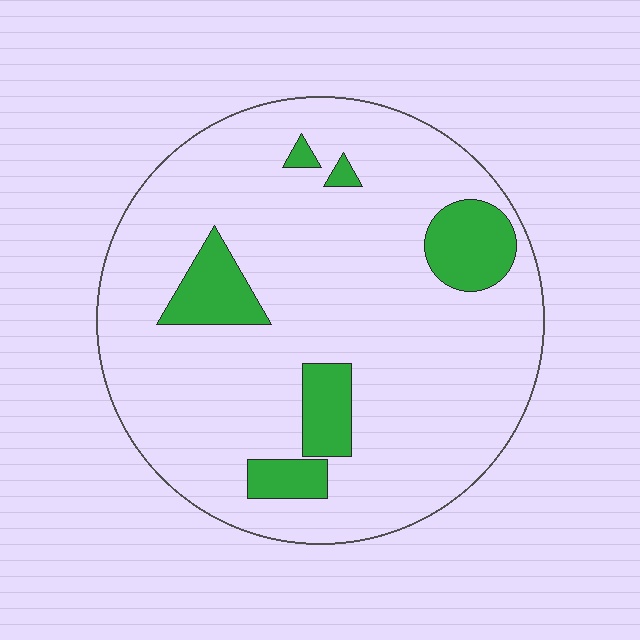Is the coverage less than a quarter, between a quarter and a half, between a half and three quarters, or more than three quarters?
Less than a quarter.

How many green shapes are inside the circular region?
6.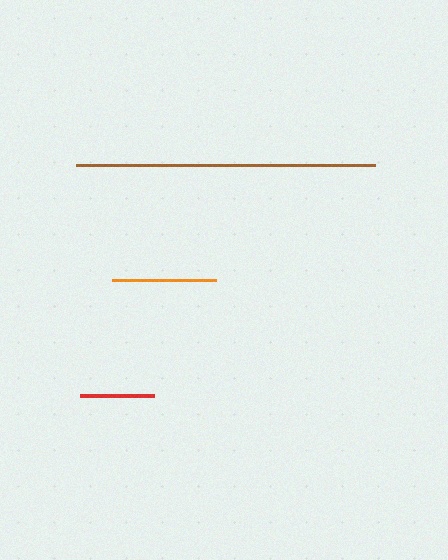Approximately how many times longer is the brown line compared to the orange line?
The brown line is approximately 2.9 times the length of the orange line.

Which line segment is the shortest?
The red line is the shortest at approximately 74 pixels.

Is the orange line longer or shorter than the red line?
The orange line is longer than the red line.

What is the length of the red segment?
The red segment is approximately 74 pixels long.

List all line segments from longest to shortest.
From longest to shortest: brown, orange, red.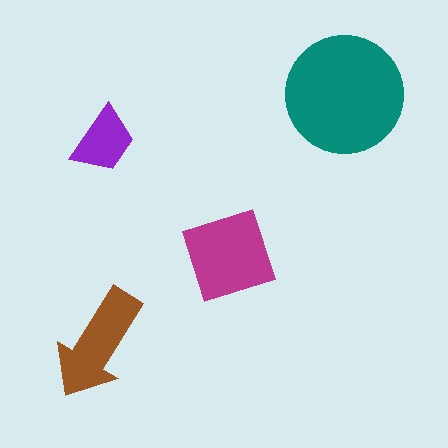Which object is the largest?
The teal circle.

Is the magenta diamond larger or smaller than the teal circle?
Smaller.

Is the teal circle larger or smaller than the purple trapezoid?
Larger.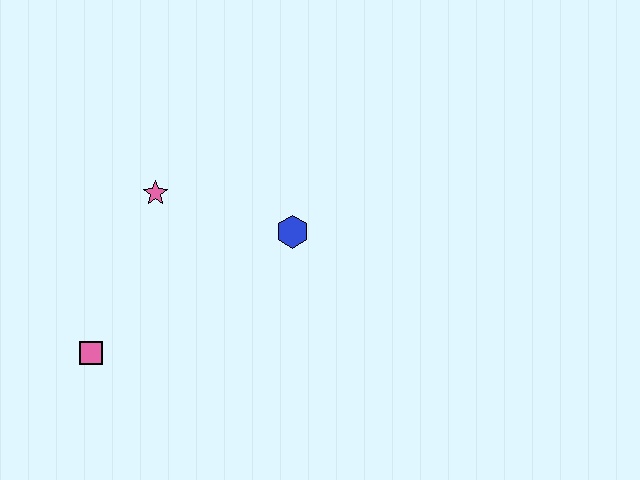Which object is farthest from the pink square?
The blue hexagon is farthest from the pink square.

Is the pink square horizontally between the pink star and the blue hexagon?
No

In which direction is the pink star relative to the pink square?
The pink star is above the pink square.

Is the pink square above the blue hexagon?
No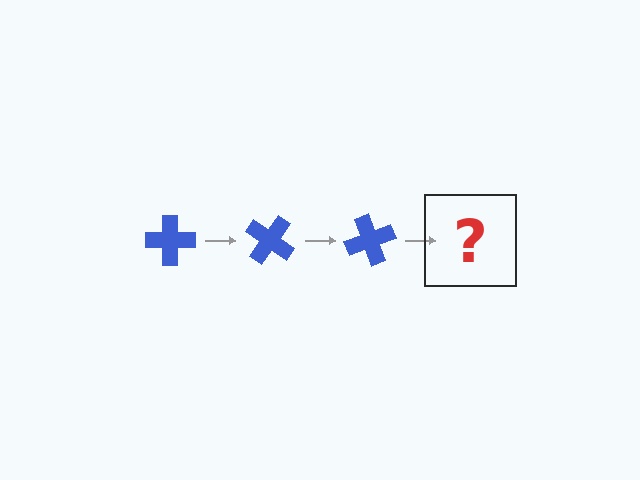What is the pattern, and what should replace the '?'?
The pattern is that the cross rotates 35 degrees each step. The '?' should be a blue cross rotated 105 degrees.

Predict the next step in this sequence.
The next step is a blue cross rotated 105 degrees.